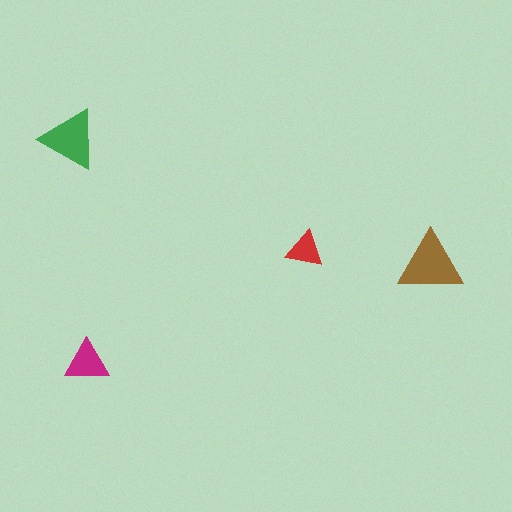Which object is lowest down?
The magenta triangle is bottommost.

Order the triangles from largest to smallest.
the brown one, the green one, the magenta one, the red one.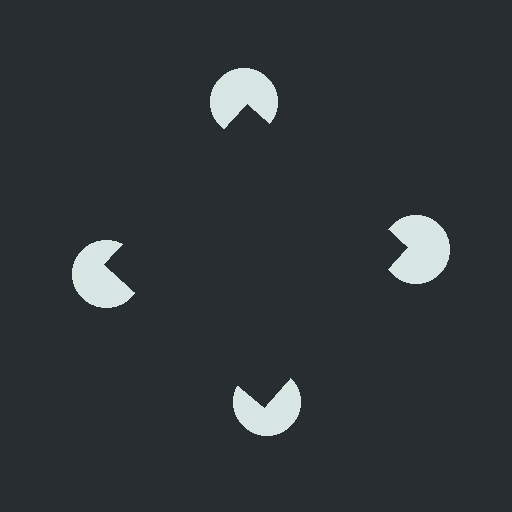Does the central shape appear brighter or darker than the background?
It typically appears slightly darker than the background, even though no actual brightness change is drawn.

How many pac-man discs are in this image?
There are 4 — one at each vertex of the illusory square.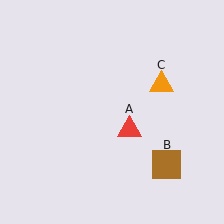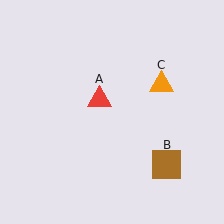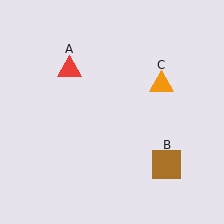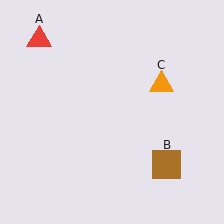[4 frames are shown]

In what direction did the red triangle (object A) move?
The red triangle (object A) moved up and to the left.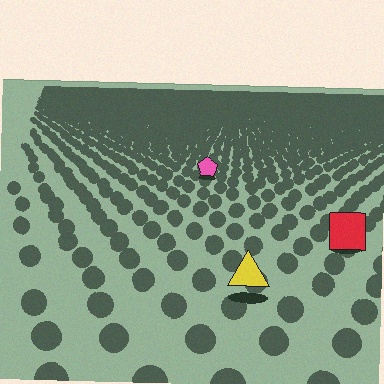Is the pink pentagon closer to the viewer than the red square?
No. The red square is closer — you can tell from the texture gradient: the ground texture is coarser near it.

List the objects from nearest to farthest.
From nearest to farthest: the yellow triangle, the red square, the pink pentagon.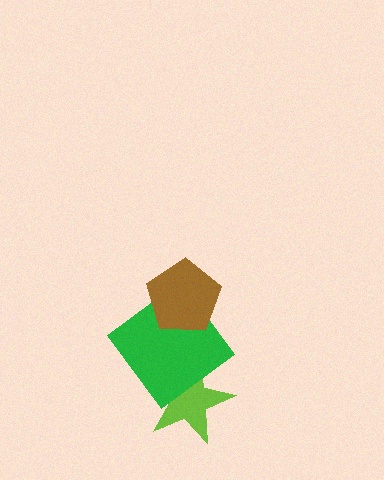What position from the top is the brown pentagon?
The brown pentagon is 1st from the top.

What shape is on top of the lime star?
The green diamond is on top of the lime star.